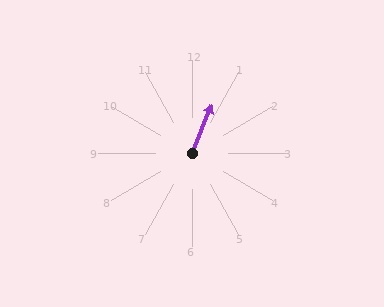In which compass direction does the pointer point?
North.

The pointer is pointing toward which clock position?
Roughly 1 o'clock.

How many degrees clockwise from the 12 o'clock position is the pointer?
Approximately 22 degrees.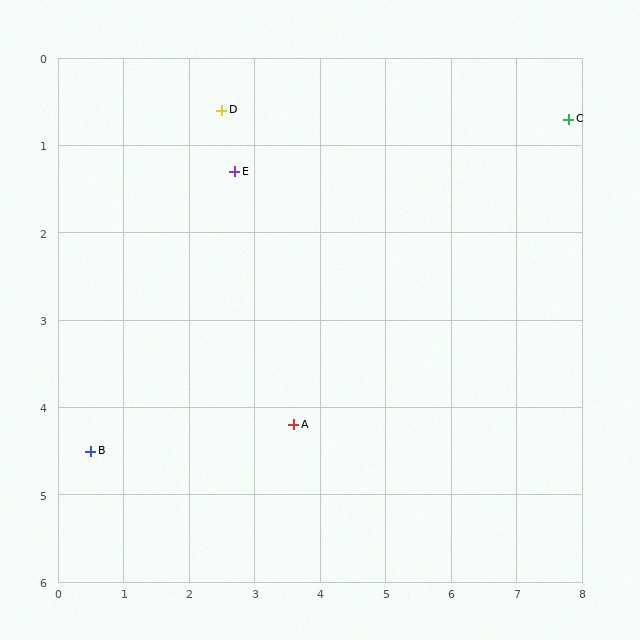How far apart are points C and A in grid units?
Points C and A are about 5.5 grid units apart.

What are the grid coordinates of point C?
Point C is at approximately (7.8, 0.7).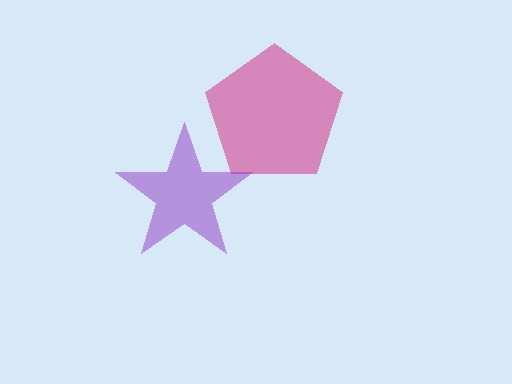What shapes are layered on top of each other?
The layered shapes are: a magenta pentagon, a purple star.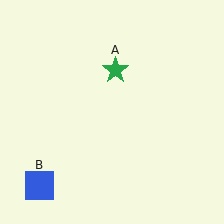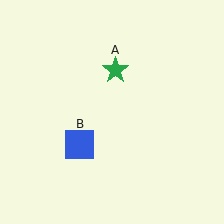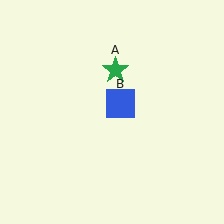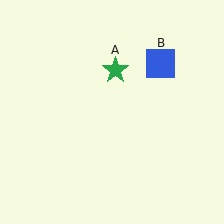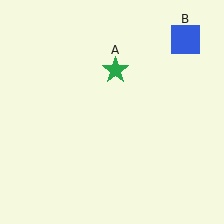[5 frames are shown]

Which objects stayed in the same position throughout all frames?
Green star (object A) remained stationary.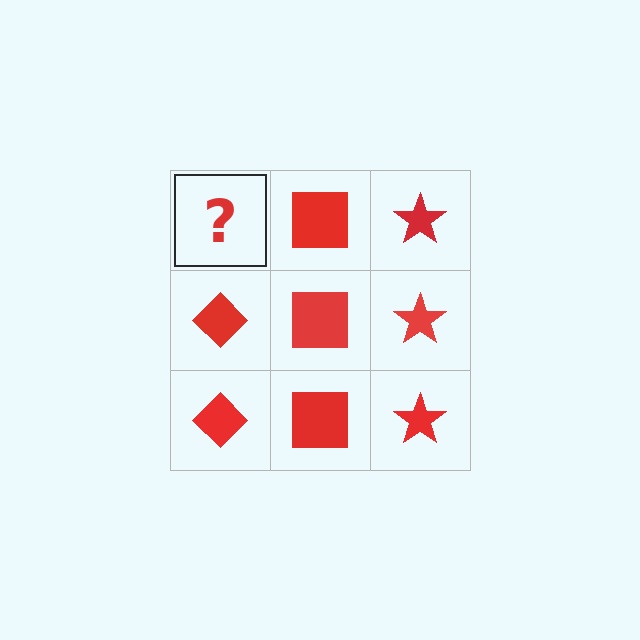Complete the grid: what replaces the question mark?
The question mark should be replaced with a red diamond.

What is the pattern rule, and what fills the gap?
The rule is that each column has a consistent shape. The gap should be filled with a red diamond.